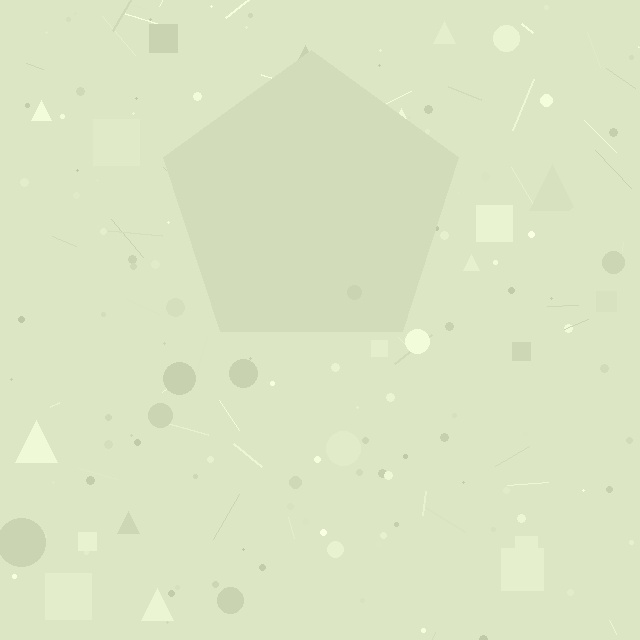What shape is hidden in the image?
A pentagon is hidden in the image.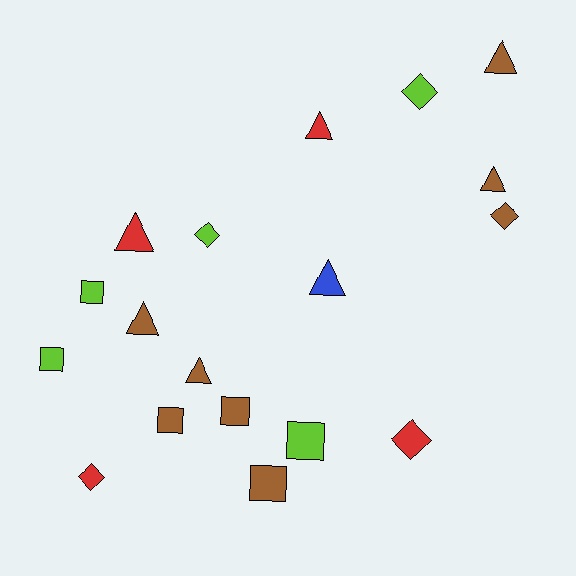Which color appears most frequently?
Brown, with 8 objects.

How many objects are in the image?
There are 18 objects.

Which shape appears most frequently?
Triangle, with 7 objects.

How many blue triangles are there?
There is 1 blue triangle.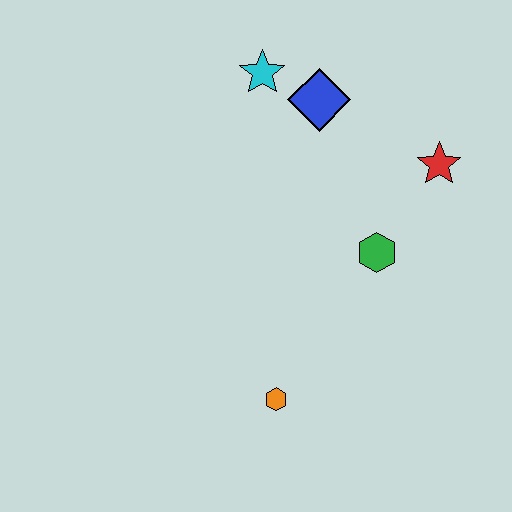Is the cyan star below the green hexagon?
No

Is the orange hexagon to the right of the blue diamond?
No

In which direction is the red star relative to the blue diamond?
The red star is to the right of the blue diamond.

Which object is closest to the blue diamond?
The cyan star is closest to the blue diamond.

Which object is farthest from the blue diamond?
The orange hexagon is farthest from the blue diamond.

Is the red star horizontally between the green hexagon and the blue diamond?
No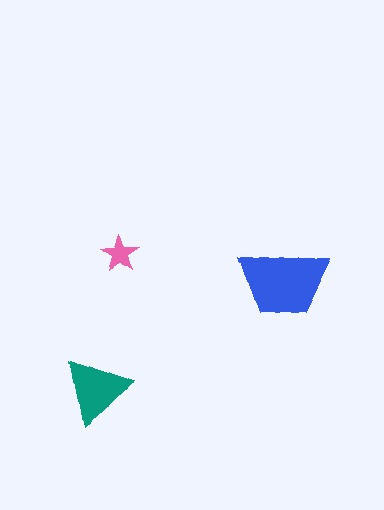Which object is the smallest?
The pink star.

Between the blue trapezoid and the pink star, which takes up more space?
The blue trapezoid.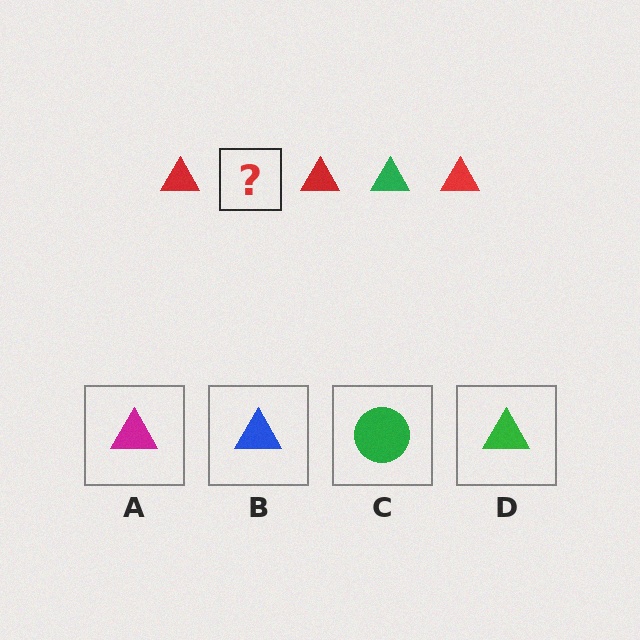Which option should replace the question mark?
Option D.